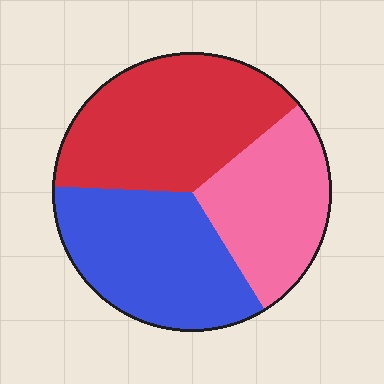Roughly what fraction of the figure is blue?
Blue covers roughly 35% of the figure.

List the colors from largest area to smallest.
From largest to smallest: red, blue, pink.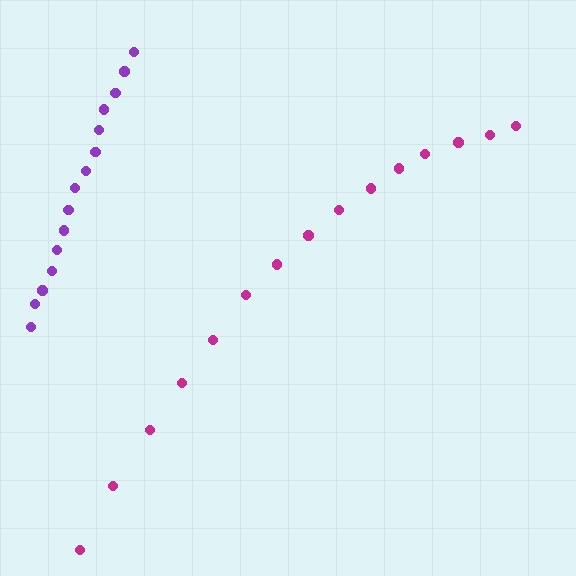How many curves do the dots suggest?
There are 2 distinct paths.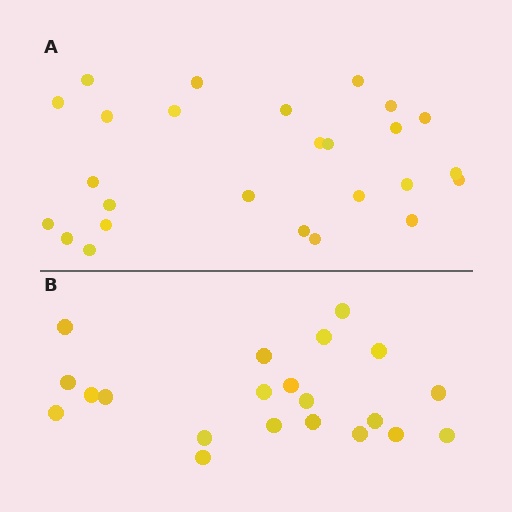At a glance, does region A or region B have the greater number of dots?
Region A (the top region) has more dots.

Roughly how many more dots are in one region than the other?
Region A has about 5 more dots than region B.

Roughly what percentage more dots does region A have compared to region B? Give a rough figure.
About 25% more.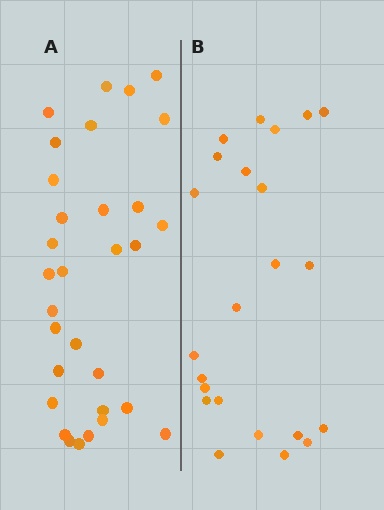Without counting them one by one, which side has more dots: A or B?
Region A (the left region) has more dots.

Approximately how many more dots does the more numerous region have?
Region A has roughly 8 or so more dots than region B.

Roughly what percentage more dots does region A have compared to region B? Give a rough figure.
About 35% more.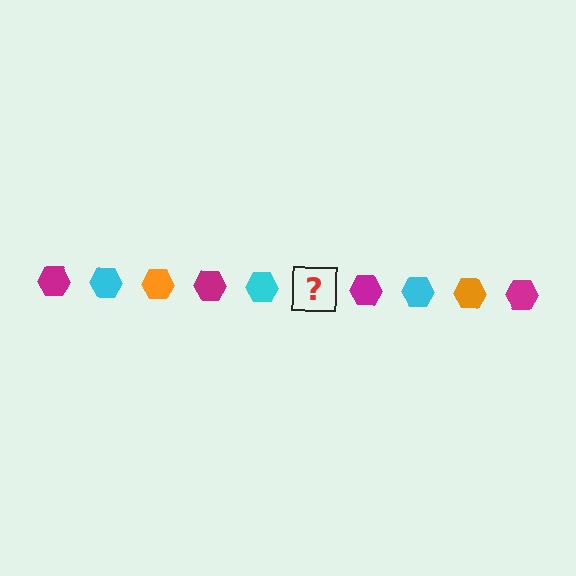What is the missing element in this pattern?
The missing element is an orange hexagon.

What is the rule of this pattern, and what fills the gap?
The rule is that the pattern cycles through magenta, cyan, orange hexagons. The gap should be filled with an orange hexagon.